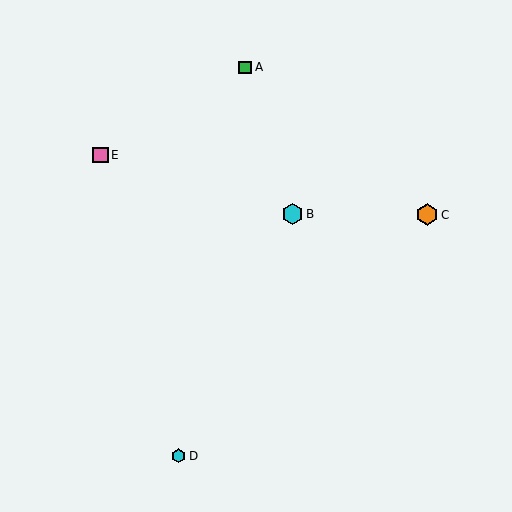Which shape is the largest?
The cyan hexagon (labeled B) is the largest.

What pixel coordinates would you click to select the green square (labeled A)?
Click at (245, 67) to select the green square A.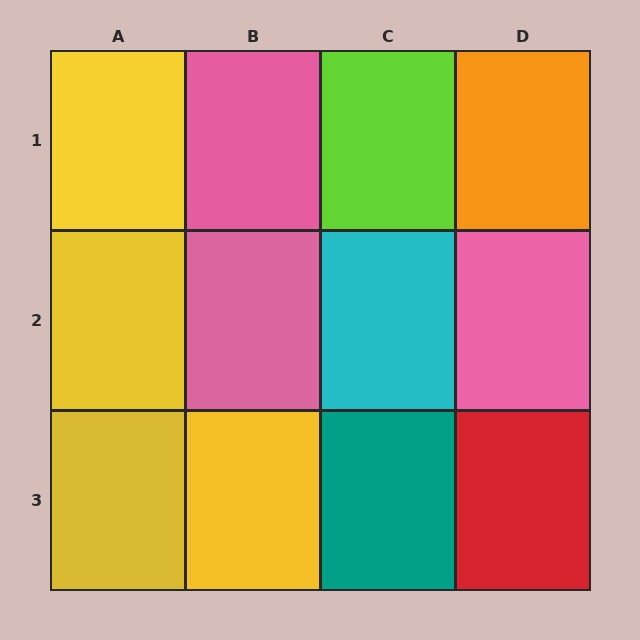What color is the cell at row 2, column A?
Yellow.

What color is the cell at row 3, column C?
Teal.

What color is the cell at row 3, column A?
Yellow.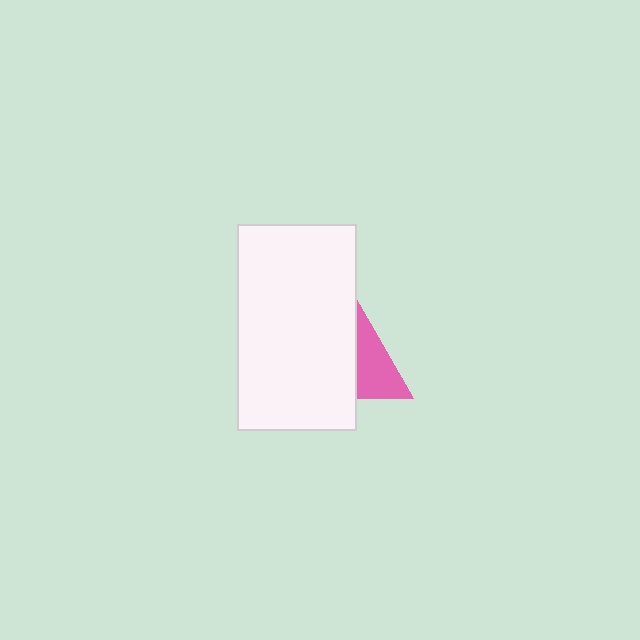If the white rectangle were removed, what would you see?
You would see the complete pink triangle.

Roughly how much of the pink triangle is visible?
About half of it is visible (roughly 47%).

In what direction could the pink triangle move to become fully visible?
The pink triangle could move right. That would shift it out from behind the white rectangle entirely.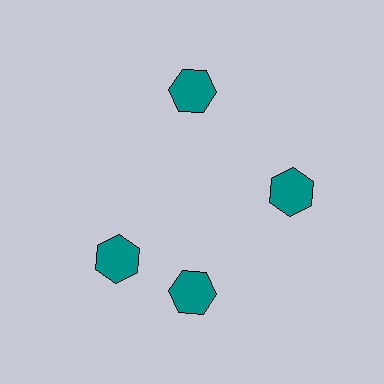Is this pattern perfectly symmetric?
No. The 4 teal hexagons are arranged in a ring, but one element near the 9 o'clock position is rotated out of alignment along the ring, breaking the 4-fold rotational symmetry.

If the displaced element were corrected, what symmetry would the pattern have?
It would have 4-fold rotational symmetry — the pattern would map onto itself every 90 degrees.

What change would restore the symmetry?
The symmetry would be restored by rotating it back into even spacing with its neighbors so that all 4 hexagons sit at equal angles and equal distance from the center.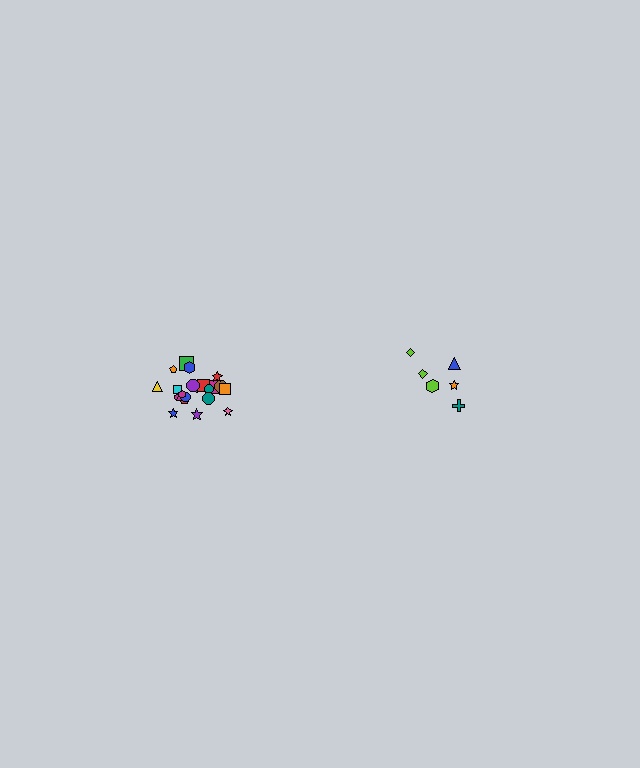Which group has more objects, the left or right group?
The left group.